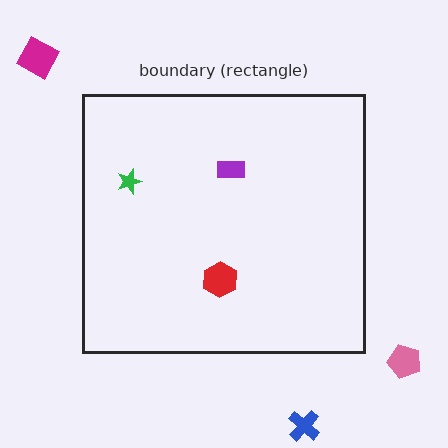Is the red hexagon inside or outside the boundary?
Inside.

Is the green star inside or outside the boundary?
Inside.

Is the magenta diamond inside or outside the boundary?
Outside.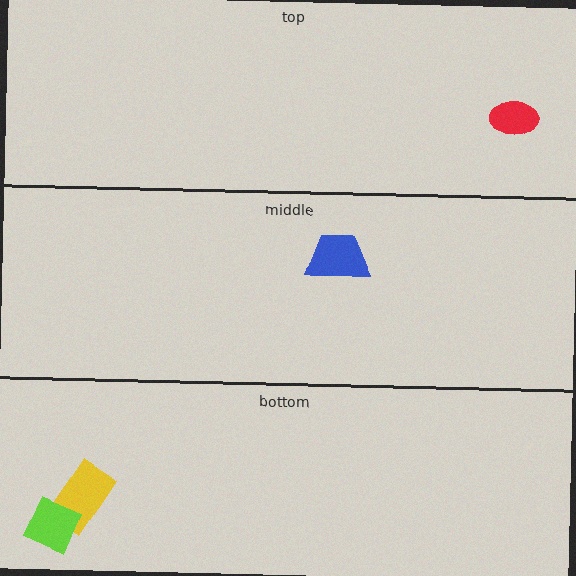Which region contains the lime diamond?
The bottom region.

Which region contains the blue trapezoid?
The middle region.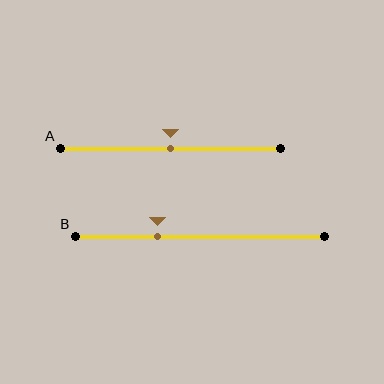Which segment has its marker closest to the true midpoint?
Segment A has its marker closest to the true midpoint.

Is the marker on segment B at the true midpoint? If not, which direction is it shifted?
No, the marker on segment B is shifted to the left by about 17% of the segment length.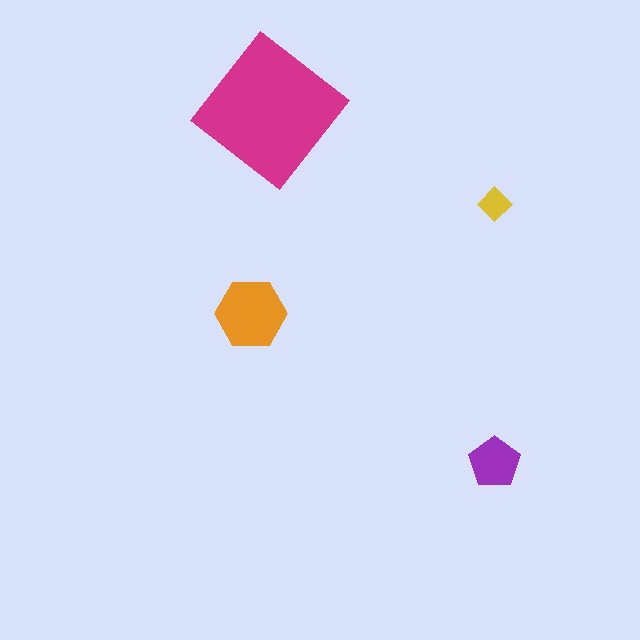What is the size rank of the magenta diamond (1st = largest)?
1st.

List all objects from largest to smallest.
The magenta diamond, the orange hexagon, the purple pentagon, the yellow diamond.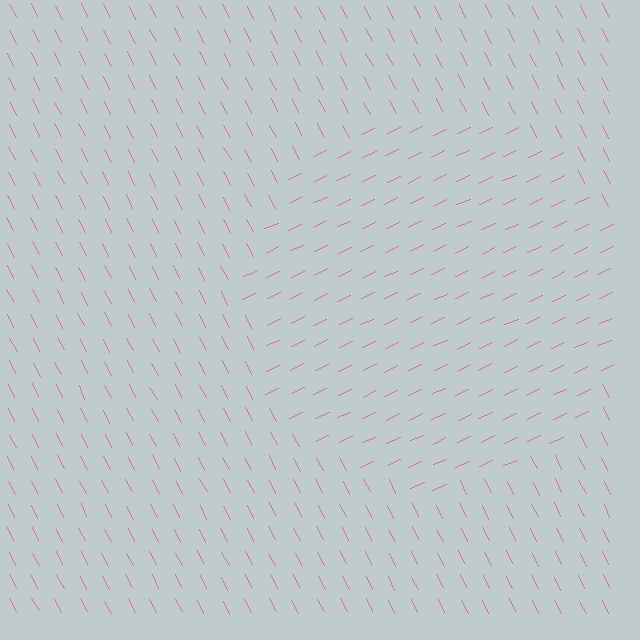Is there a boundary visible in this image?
Yes, there is a texture boundary formed by a change in line orientation.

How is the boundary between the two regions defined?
The boundary is defined purely by a change in line orientation (approximately 88 degrees difference). All lines are the same color and thickness.